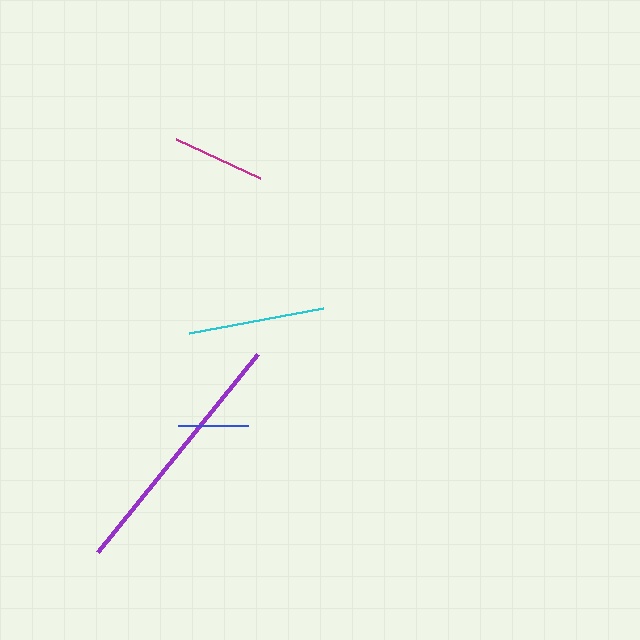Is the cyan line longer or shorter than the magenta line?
The cyan line is longer than the magenta line.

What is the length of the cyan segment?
The cyan segment is approximately 137 pixels long.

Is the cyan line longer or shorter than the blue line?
The cyan line is longer than the blue line.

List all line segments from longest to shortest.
From longest to shortest: purple, cyan, magenta, blue.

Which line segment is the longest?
The purple line is the longest at approximately 255 pixels.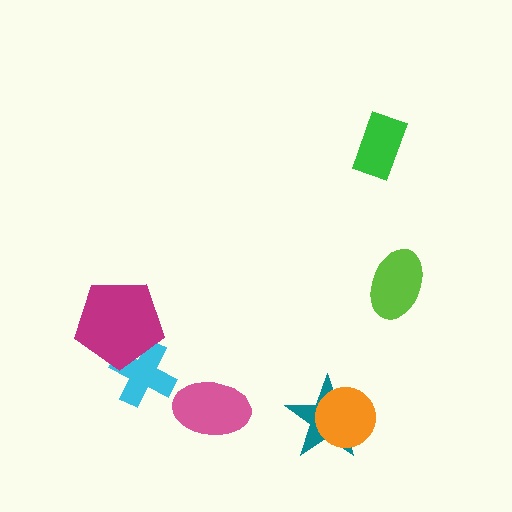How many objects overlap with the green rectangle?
0 objects overlap with the green rectangle.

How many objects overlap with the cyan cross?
1 object overlaps with the cyan cross.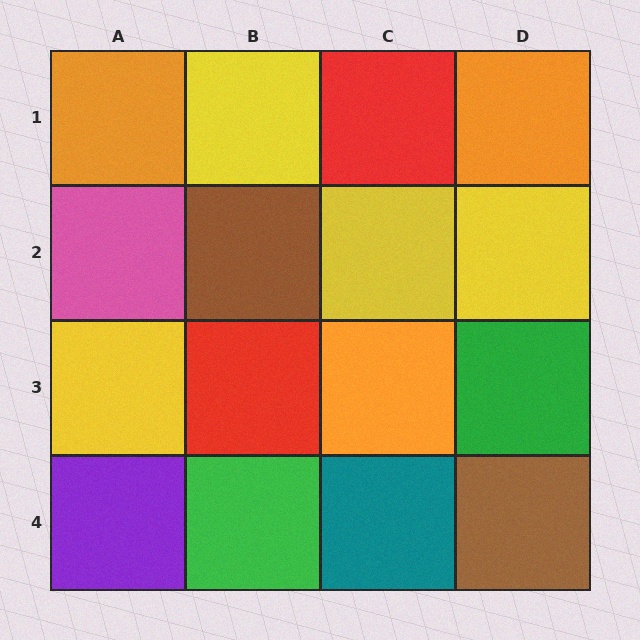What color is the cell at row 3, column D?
Green.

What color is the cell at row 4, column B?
Green.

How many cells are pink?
1 cell is pink.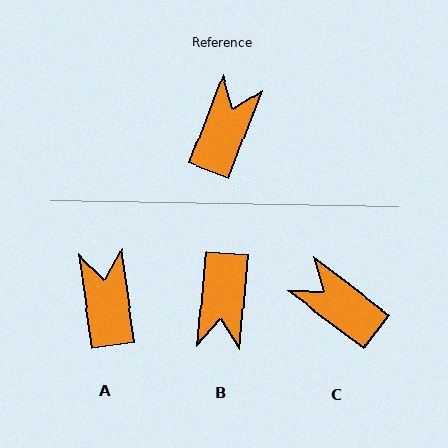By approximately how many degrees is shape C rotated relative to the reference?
Approximately 73 degrees counter-clockwise.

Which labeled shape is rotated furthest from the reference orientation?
B, about 165 degrees away.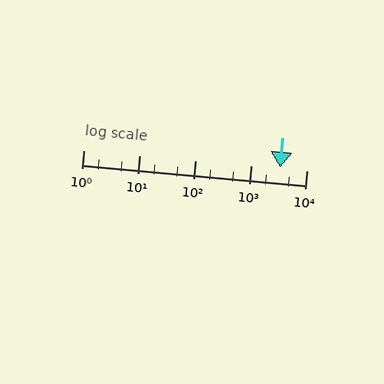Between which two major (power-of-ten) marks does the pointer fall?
The pointer is between 1000 and 10000.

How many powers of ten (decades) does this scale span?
The scale spans 4 decades, from 1 to 10000.